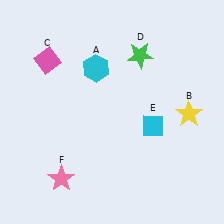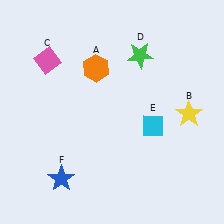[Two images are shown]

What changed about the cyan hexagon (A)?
In Image 1, A is cyan. In Image 2, it changed to orange.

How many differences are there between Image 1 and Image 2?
There are 2 differences between the two images.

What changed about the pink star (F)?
In Image 1, F is pink. In Image 2, it changed to blue.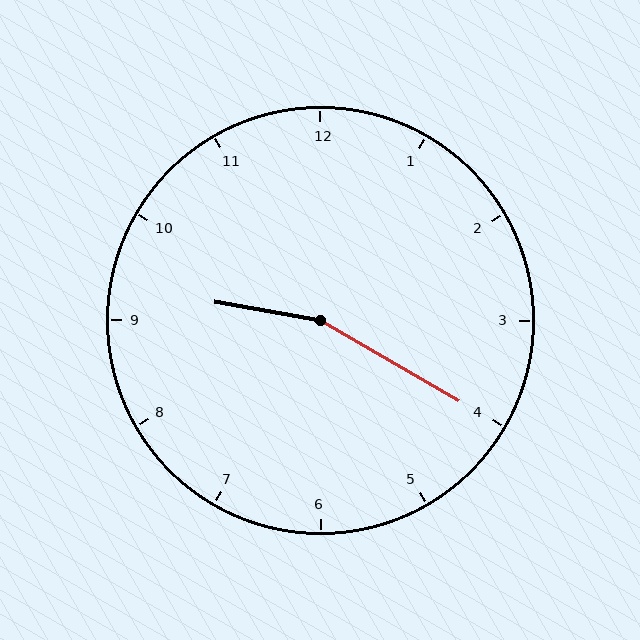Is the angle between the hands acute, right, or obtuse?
It is obtuse.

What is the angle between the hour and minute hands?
Approximately 160 degrees.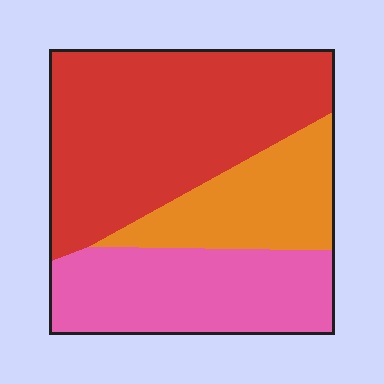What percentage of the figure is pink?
Pink covers around 30% of the figure.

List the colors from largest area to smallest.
From largest to smallest: red, pink, orange.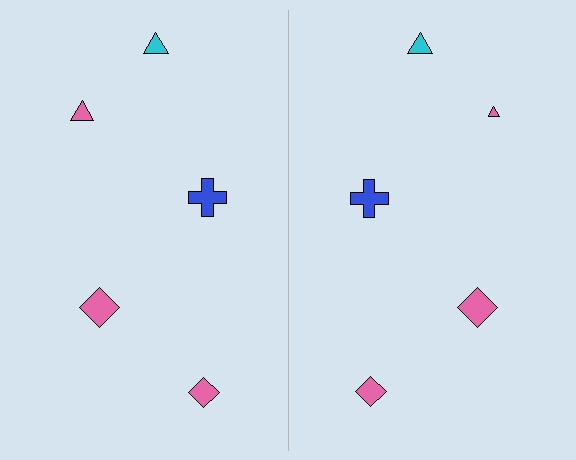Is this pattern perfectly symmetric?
No, the pattern is not perfectly symmetric. The pink triangle on the right side has a different size than its mirror counterpart.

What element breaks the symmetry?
The pink triangle on the right side has a different size than its mirror counterpart.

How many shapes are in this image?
There are 10 shapes in this image.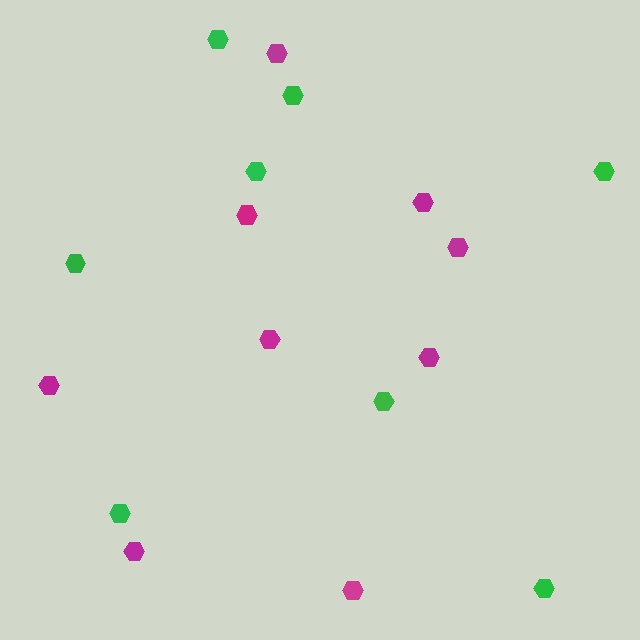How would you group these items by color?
There are 2 groups: one group of magenta hexagons (9) and one group of green hexagons (8).